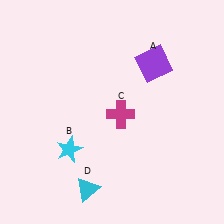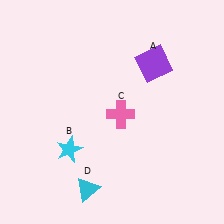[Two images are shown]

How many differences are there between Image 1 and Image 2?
There is 1 difference between the two images.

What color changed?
The cross (C) changed from magenta in Image 1 to pink in Image 2.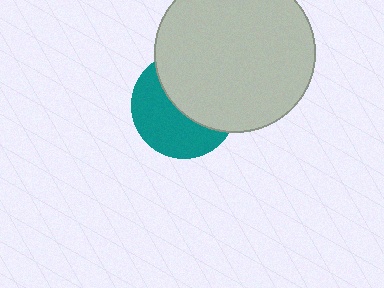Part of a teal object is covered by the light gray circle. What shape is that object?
It is a circle.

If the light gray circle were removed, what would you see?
You would see the complete teal circle.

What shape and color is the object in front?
The object in front is a light gray circle.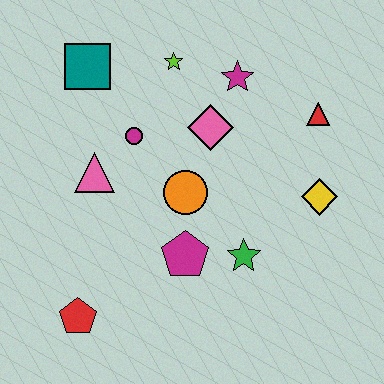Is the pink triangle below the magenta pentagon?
No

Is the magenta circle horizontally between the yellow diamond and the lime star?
No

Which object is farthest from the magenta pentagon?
The teal square is farthest from the magenta pentagon.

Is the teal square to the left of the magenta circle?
Yes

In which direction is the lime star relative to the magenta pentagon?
The lime star is above the magenta pentagon.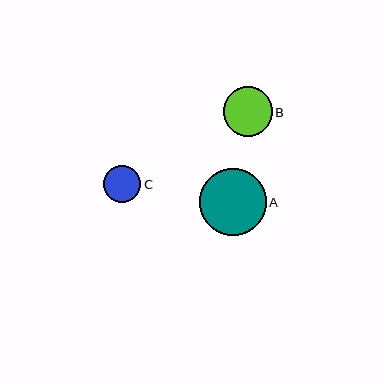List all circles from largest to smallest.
From largest to smallest: A, B, C.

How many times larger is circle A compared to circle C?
Circle A is approximately 1.8 times the size of circle C.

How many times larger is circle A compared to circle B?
Circle A is approximately 1.4 times the size of circle B.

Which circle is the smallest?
Circle C is the smallest with a size of approximately 37 pixels.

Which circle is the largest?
Circle A is the largest with a size of approximately 67 pixels.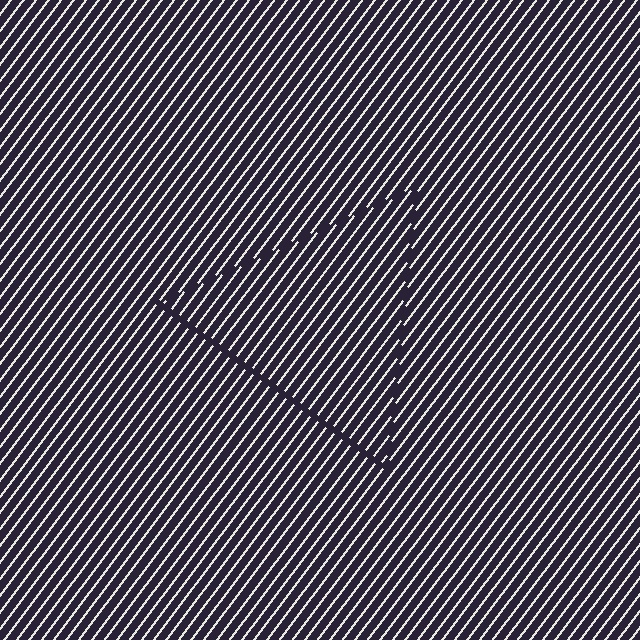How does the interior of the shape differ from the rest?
The interior of the shape contains the same grating, shifted by half a period — the contour is defined by the phase discontinuity where line-ends from the inner and outer gratings abut.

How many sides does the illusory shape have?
3 sides — the line-ends trace a triangle.